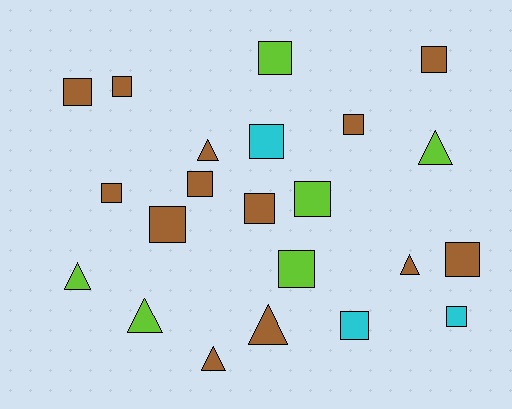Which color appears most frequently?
Brown, with 13 objects.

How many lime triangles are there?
There are 3 lime triangles.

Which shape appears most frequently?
Square, with 15 objects.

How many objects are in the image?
There are 22 objects.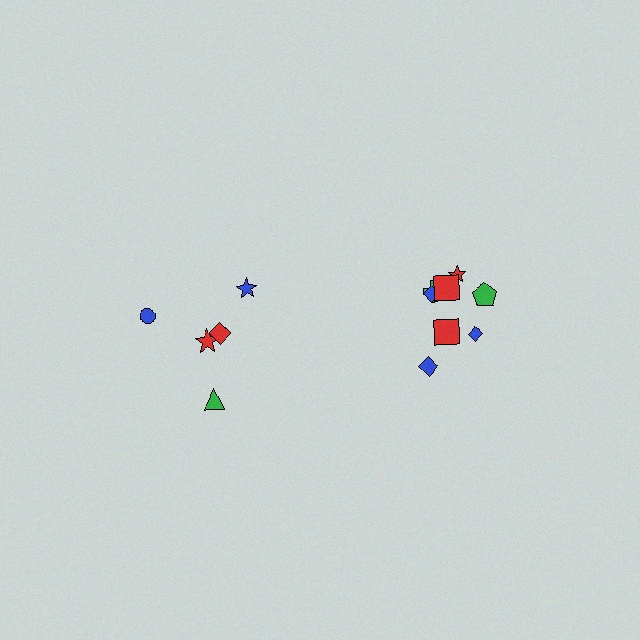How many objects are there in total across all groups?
There are 13 objects.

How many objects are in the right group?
There are 8 objects.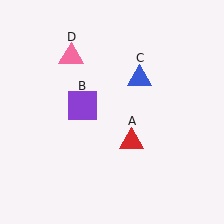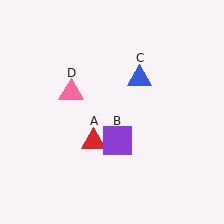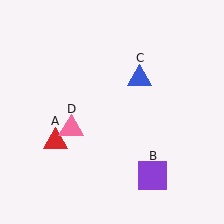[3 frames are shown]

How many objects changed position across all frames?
3 objects changed position: red triangle (object A), purple square (object B), pink triangle (object D).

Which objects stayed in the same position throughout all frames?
Blue triangle (object C) remained stationary.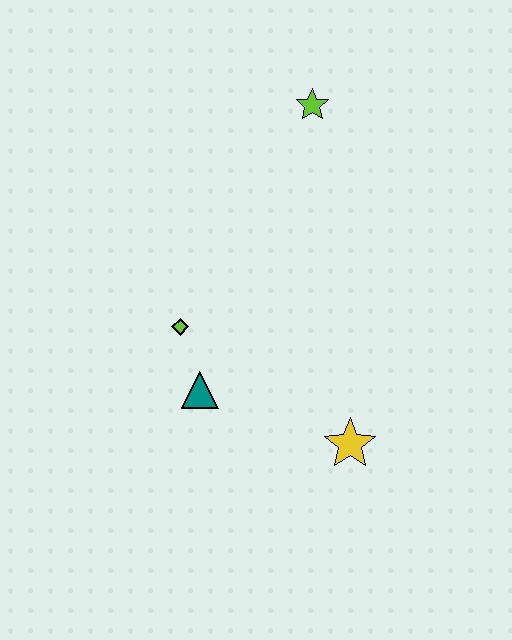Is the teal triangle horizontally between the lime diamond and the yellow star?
Yes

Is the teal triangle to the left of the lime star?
Yes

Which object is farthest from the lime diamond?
The lime star is farthest from the lime diamond.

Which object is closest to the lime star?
The lime diamond is closest to the lime star.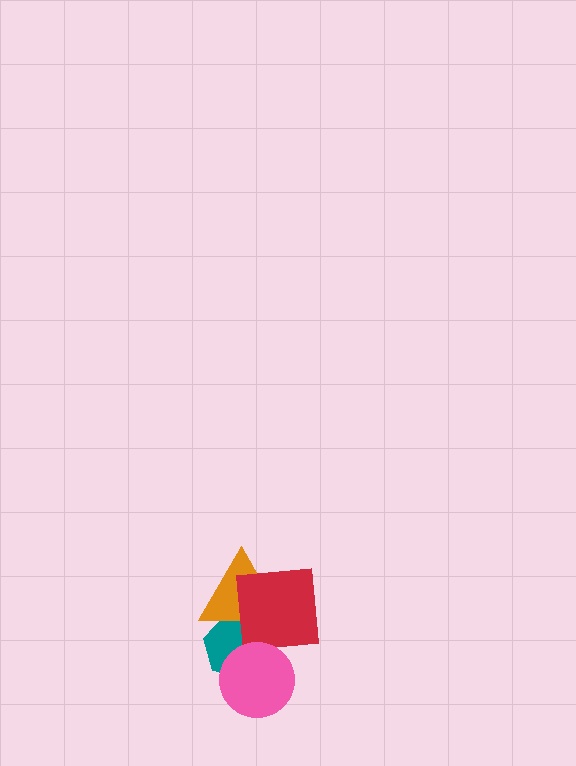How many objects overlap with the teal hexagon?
3 objects overlap with the teal hexagon.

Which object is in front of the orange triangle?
The red square is in front of the orange triangle.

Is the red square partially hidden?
No, no other shape covers it.